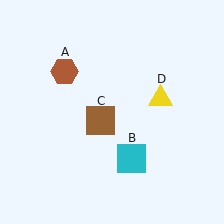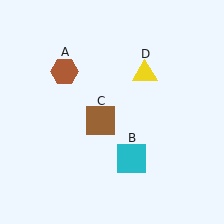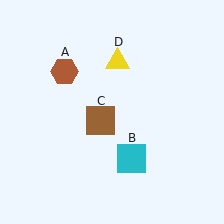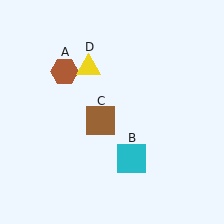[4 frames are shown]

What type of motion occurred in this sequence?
The yellow triangle (object D) rotated counterclockwise around the center of the scene.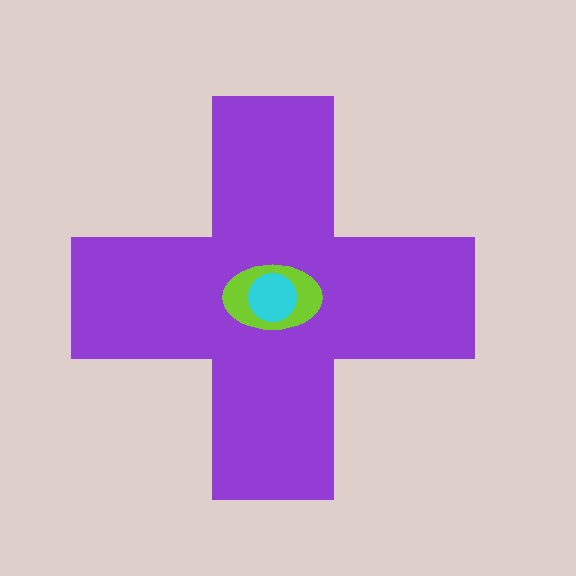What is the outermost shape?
The purple cross.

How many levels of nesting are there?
3.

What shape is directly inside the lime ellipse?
The cyan circle.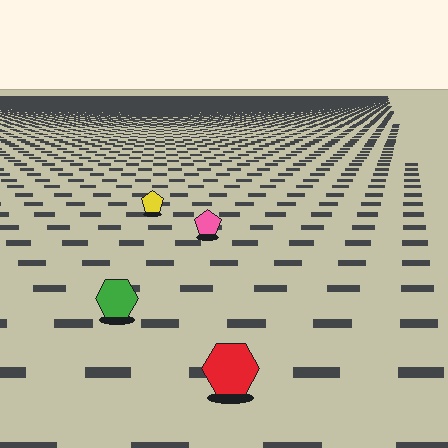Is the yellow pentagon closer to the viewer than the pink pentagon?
No. The pink pentagon is closer — you can tell from the texture gradient: the ground texture is coarser near it.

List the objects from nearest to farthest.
From nearest to farthest: the red hexagon, the green hexagon, the pink pentagon, the yellow pentagon.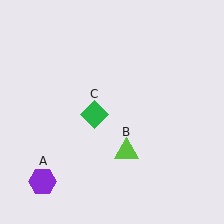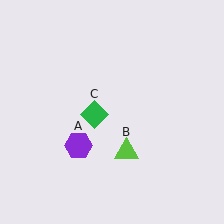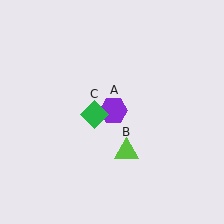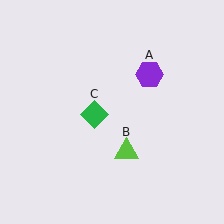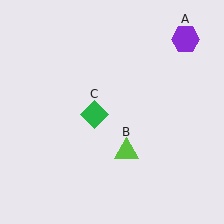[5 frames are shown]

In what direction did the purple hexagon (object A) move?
The purple hexagon (object A) moved up and to the right.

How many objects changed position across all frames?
1 object changed position: purple hexagon (object A).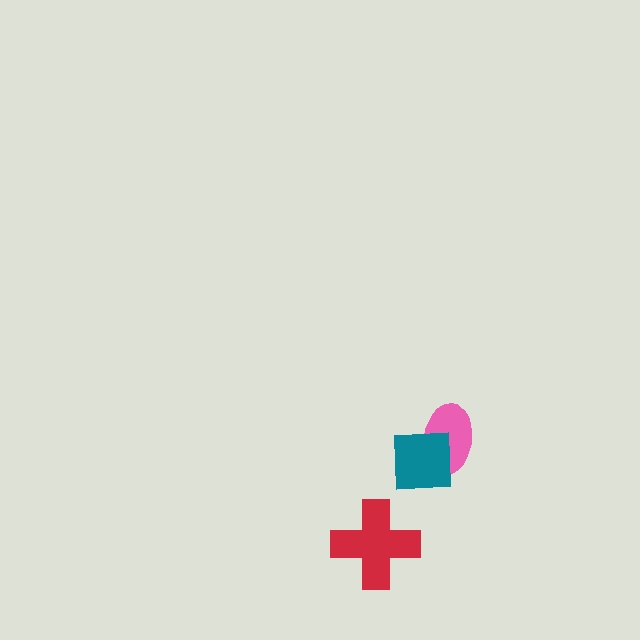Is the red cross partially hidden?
No, no other shape covers it.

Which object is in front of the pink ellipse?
The teal square is in front of the pink ellipse.